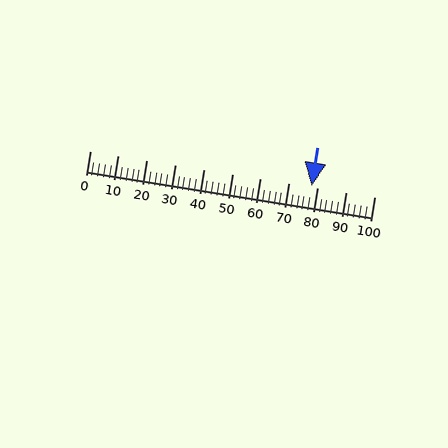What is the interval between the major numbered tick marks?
The major tick marks are spaced 10 units apart.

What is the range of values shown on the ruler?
The ruler shows values from 0 to 100.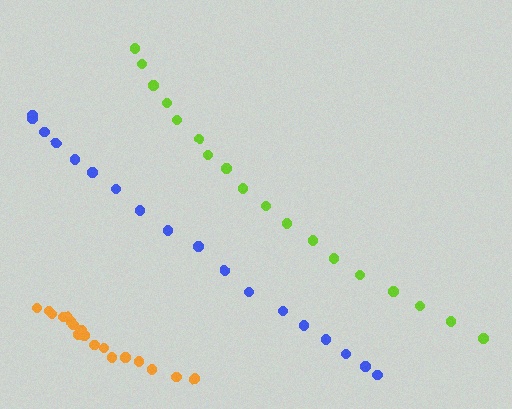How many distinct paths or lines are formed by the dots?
There are 3 distinct paths.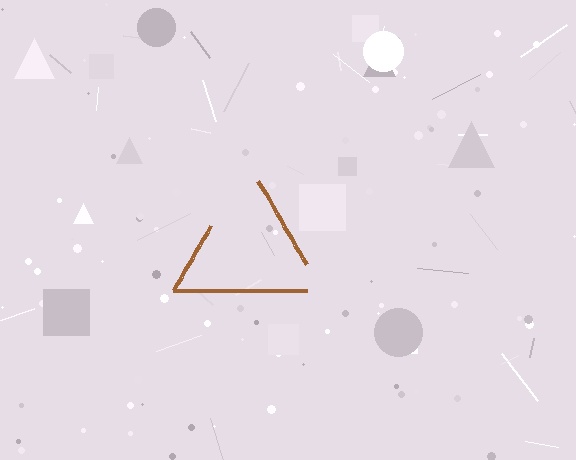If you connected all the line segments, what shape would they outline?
They would outline a triangle.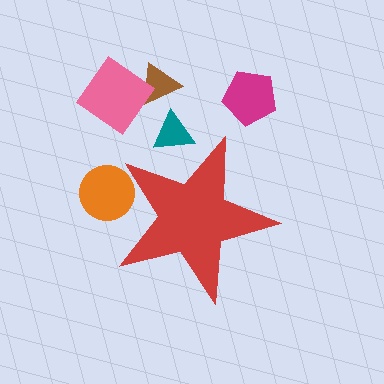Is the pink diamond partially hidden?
No, the pink diamond is fully visible.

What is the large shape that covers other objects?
A red star.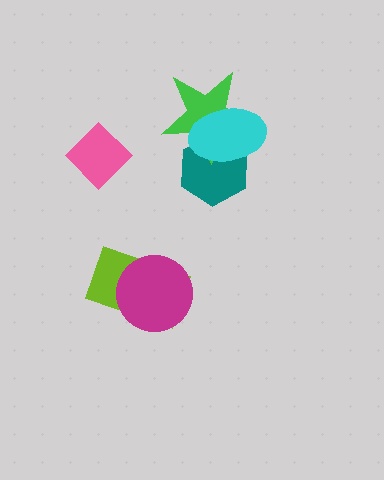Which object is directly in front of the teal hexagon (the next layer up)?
The green star is directly in front of the teal hexagon.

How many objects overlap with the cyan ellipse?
2 objects overlap with the cyan ellipse.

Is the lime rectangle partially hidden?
Yes, it is partially covered by another shape.